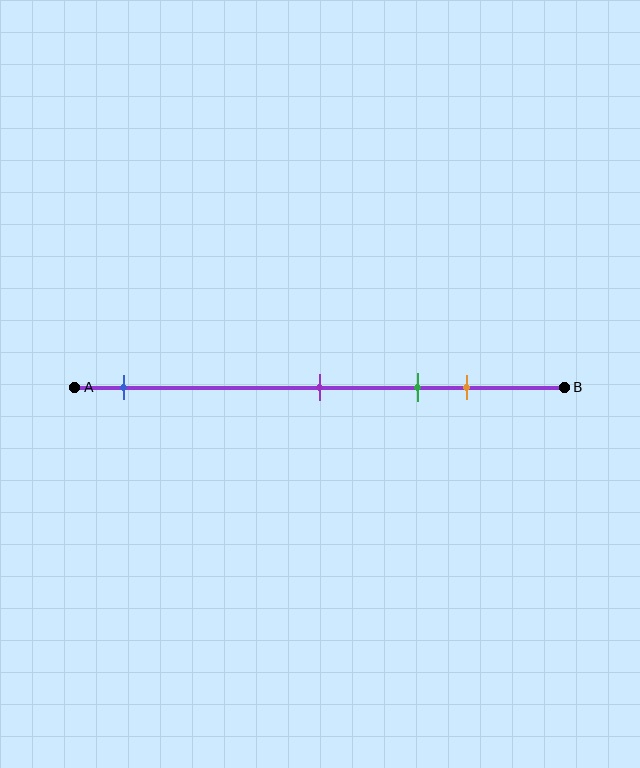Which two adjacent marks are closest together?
The green and orange marks are the closest adjacent pair.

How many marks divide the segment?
There are 4 marks dividing the segment.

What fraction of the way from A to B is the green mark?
The green mark is approximately 70% (0.7) of the way from A to B.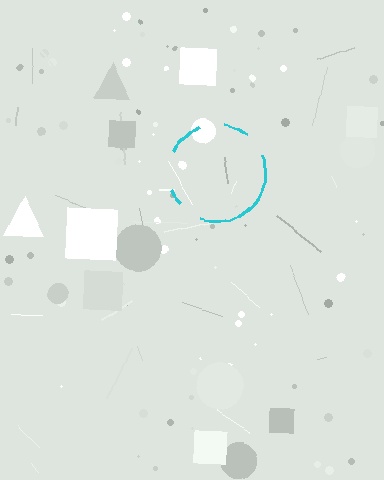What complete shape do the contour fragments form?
The contour fragments form a circle.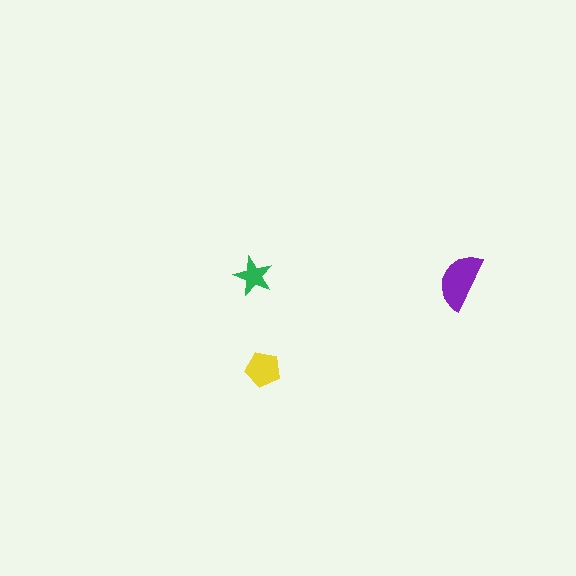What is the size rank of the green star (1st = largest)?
3rd.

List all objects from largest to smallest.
The purple semicircle, the yellow pentagon, the green star.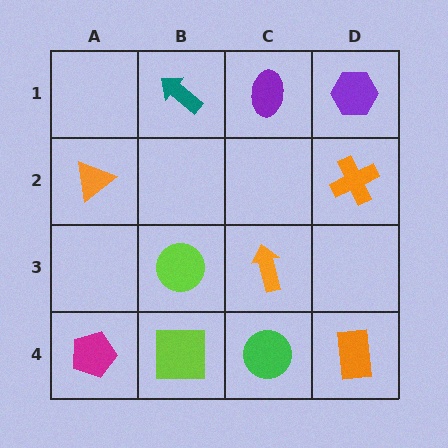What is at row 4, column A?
A magenta pentagon.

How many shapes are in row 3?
2 shapes.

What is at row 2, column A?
An orange triangle.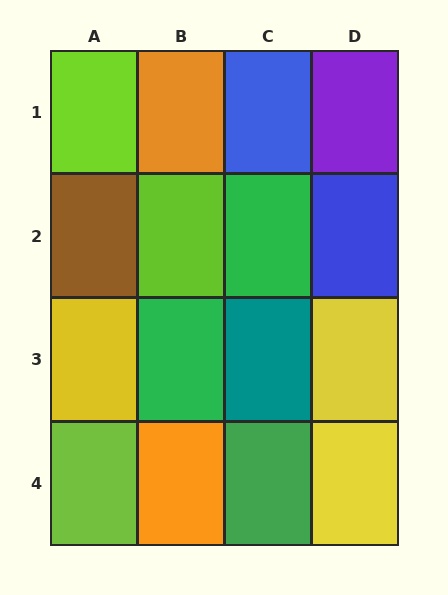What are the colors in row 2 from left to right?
Brown, lime, green, blue.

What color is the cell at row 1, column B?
Orange.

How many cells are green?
3 cells are green.